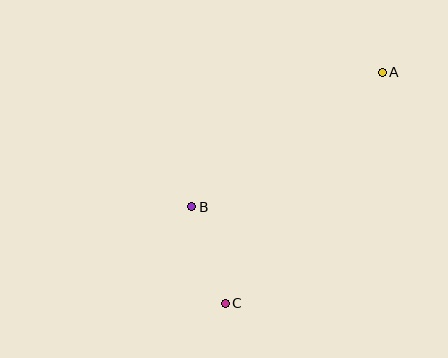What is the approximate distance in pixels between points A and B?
The distance between A and B is approximately 233 pixels.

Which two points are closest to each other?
Points B and C are closest to each other.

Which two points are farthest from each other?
Points A and C are farthest from each other.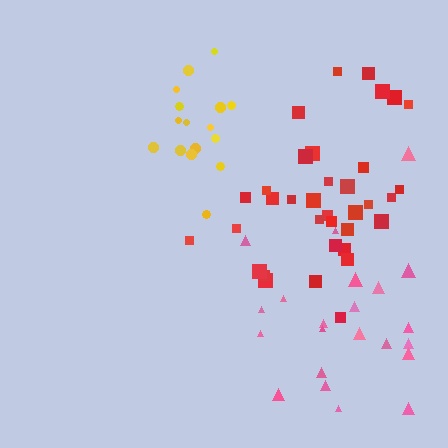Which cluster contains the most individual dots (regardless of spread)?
Red (35).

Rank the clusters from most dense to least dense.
yellow, red, pink.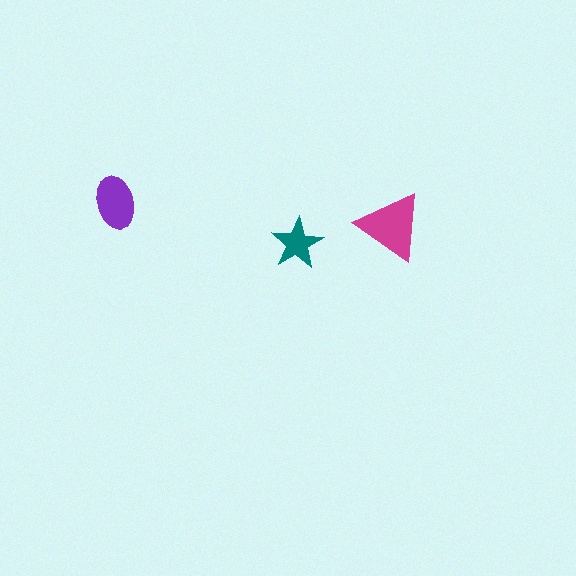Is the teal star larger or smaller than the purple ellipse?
Smaller.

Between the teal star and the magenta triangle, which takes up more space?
The magenta triangle.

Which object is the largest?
The magenta triangle.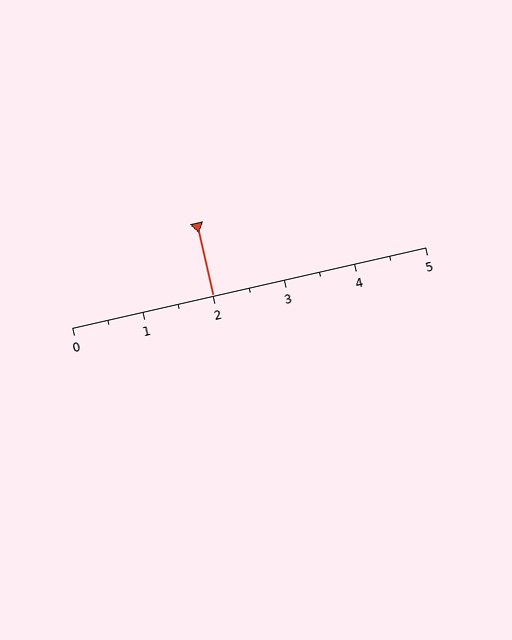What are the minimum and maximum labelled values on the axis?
The axis runs from 0 to 5.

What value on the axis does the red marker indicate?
The marker indicates approximately 2.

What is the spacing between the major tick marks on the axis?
The major ticks are spaced 1 apart.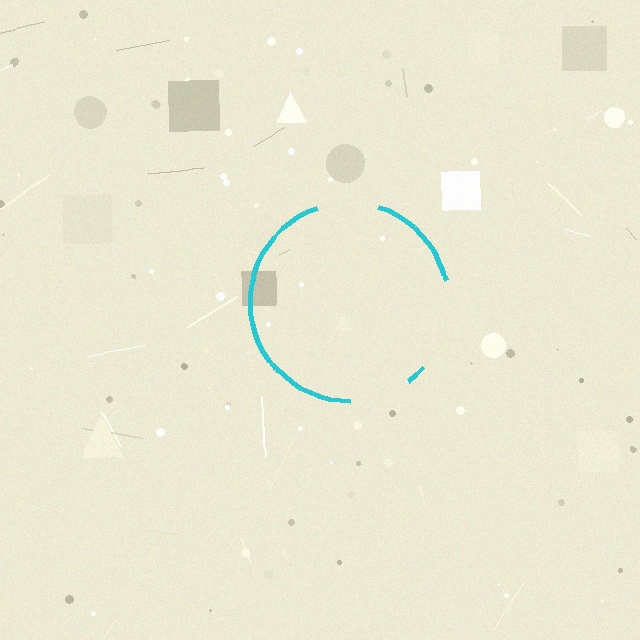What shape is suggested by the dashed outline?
The dashed outline suggests a circle.